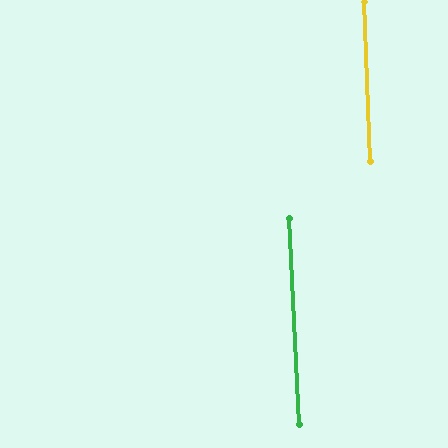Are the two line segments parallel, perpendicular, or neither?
Parallel — their directions differ by only 0.3°.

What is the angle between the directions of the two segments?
Approximately 0 degrees.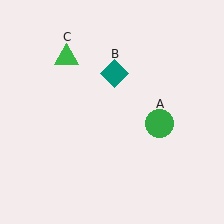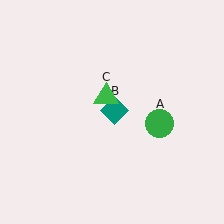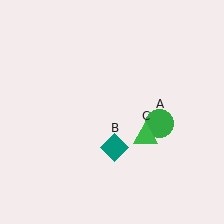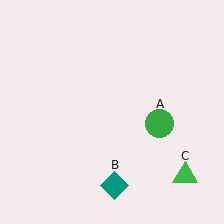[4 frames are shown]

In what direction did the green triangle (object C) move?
The green triangle (object C) moved down and to the right.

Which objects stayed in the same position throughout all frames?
Green circle (object A) remained stationary.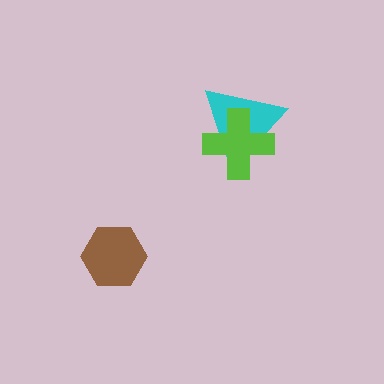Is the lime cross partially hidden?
No, no other shape covers it.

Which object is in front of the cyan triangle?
The lime cross is in front of the cyan triangle.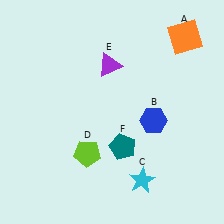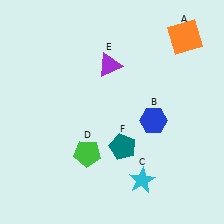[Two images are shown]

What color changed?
The pentagon (D) changed from lime in Image 1 to green in Image 2.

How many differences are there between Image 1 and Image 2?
There is 1 difference between the two images.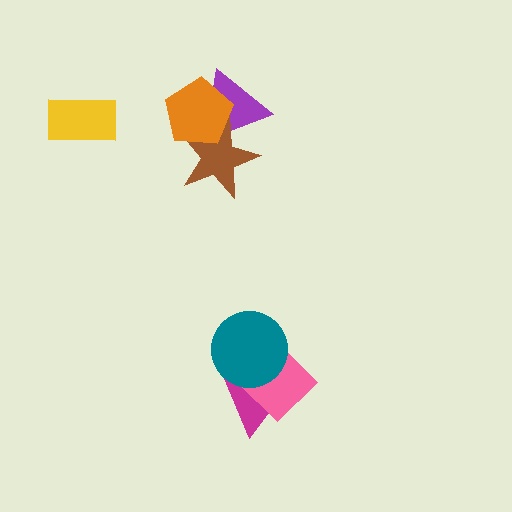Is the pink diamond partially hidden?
Yes, it is partially covered by another shape.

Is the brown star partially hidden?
Yes, it is partially covered by another shape.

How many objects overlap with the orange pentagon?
2 objects overlap with the orange pentagon.